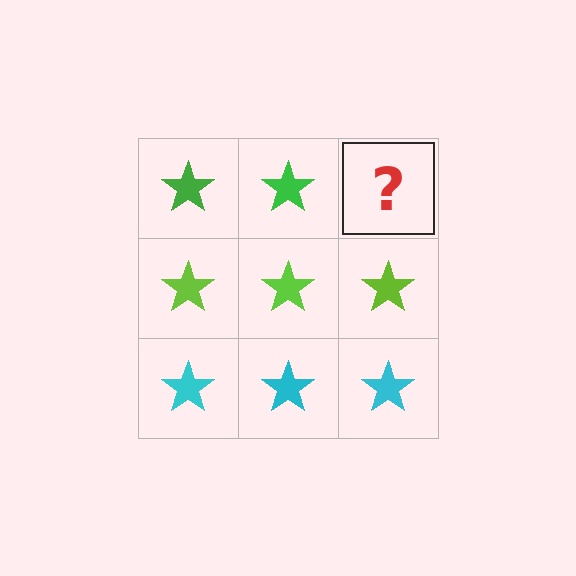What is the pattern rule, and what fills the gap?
The rule is that each row has a consistent color. The gap should be filled with a green star.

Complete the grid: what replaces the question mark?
The question mark should be replaced with a green star.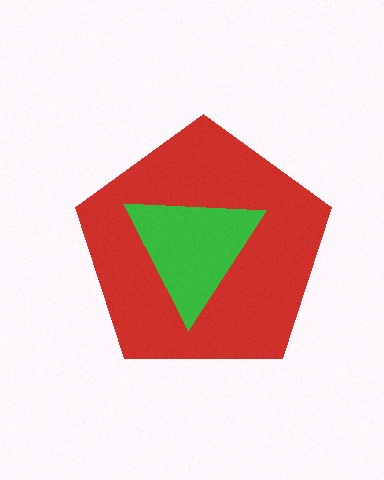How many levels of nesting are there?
2.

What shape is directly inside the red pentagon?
The green triangle.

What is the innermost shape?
The green triangle.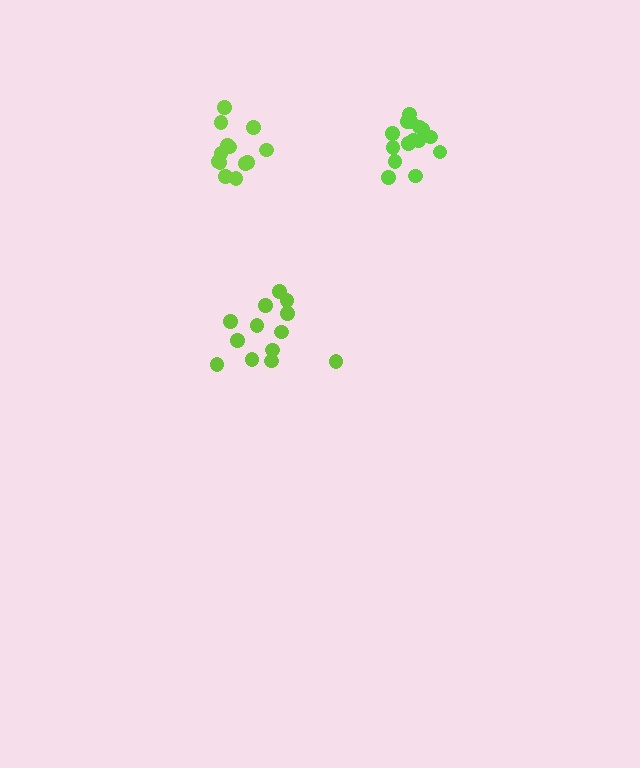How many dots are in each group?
Group 1: 13 dots, Group 2: 15 dots, Group 3: 13 dots (41 total).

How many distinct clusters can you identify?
There are 3 distinct clusters.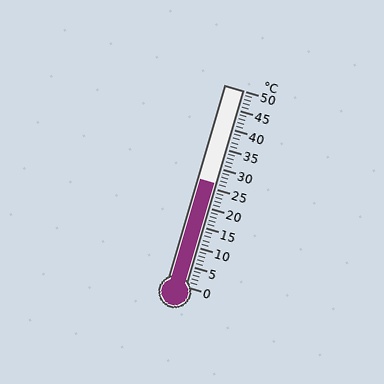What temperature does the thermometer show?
The thermometer shows approximately 26°C.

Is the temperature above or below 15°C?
The temperature is above 15°C.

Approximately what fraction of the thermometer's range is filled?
The thermometer is filled to approximately 50% of its range.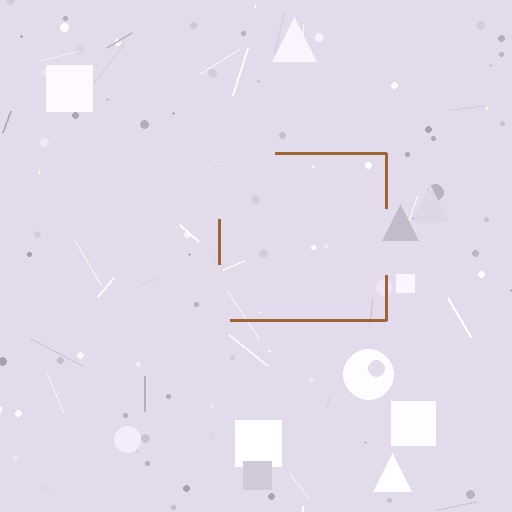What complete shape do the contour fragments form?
The contour fragments form a square.